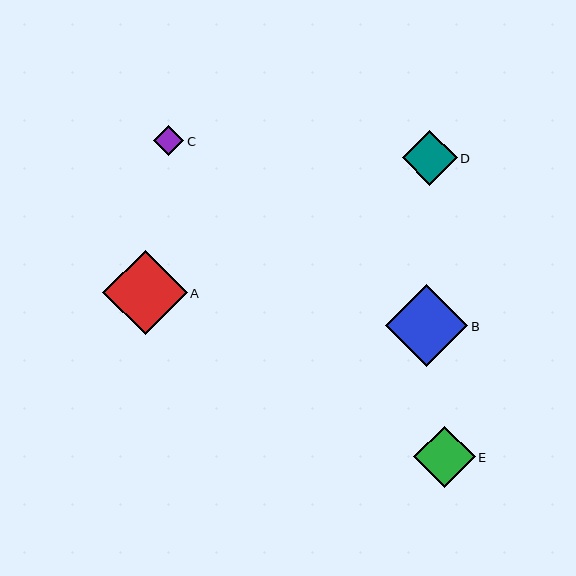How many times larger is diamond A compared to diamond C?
Diamond A is approximately 2.8 times the size of diamond C.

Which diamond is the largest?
Diamond A is the largest with a size of approximately 85 pixels.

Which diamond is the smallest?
Diamond C is the smallest with a size of approximately 31 pixels.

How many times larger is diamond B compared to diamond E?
Diamond B is approximately 1.3 times the size of diamond E.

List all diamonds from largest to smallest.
From largest to smallest: A, B, E, D, C.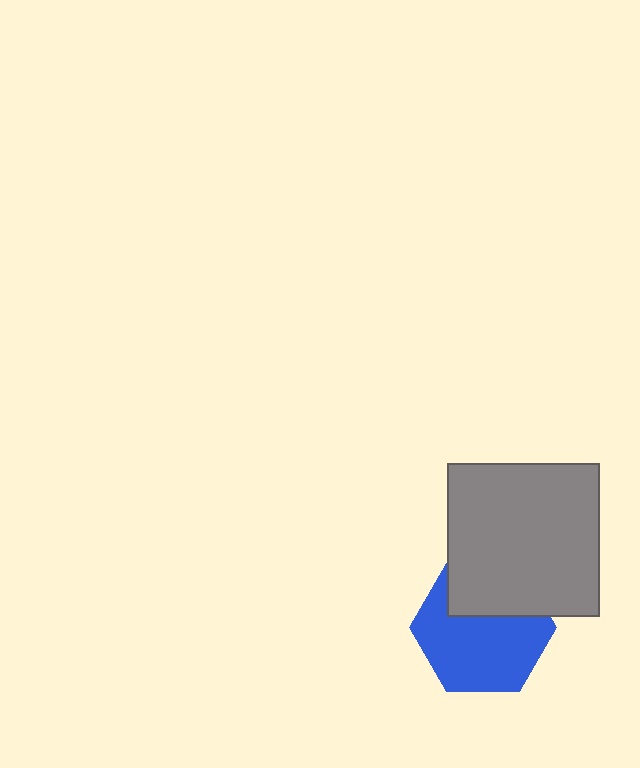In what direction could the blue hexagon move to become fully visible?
The blue hexagon could move down. That would shift it out from behind the gray square entirely.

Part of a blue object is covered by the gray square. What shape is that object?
It is a hexagon.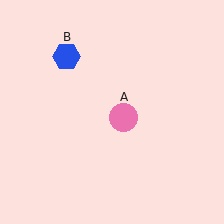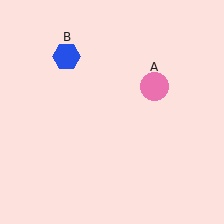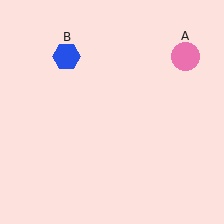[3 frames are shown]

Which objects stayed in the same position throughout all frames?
Blue hexagon (object B) remained stationary.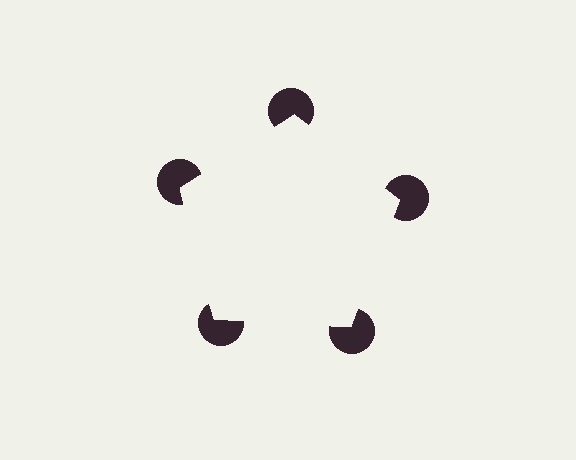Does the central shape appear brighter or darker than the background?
It typically appears slightly brighter than the background, even though no actual brightness change is drawn.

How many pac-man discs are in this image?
There are 5 — one at each vertex of the illusory pentagon.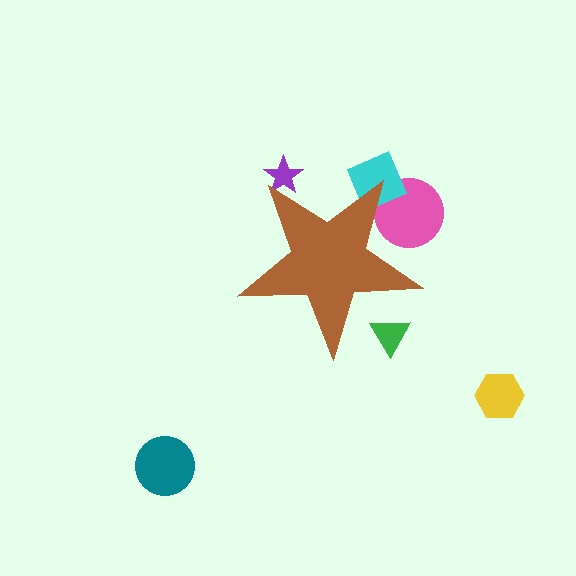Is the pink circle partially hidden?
Yes, the pink circle is partially hidden behind the brown star.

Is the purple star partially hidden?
Yes, the purple star is partially hidden behind the brown star.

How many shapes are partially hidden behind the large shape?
4 shapes are partially hidden.